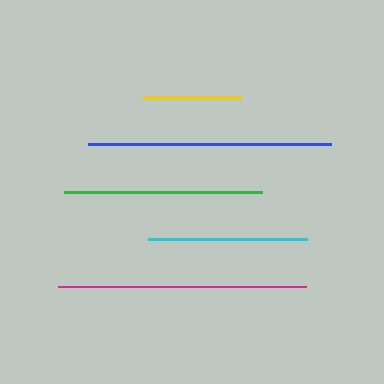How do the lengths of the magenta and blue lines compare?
The magenta and blue lines are approximately the same length.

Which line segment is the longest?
The magenta line is the longest at approximately 247 pixels.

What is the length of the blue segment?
The blue segment is approximately 244 pixels long.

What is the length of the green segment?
The green segment is approximately 198 pixels long.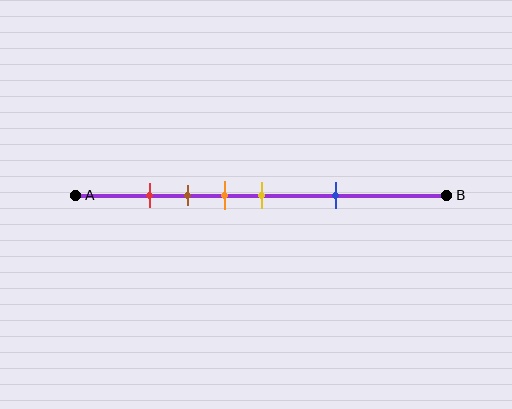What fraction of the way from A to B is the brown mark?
The brown mark is approximately 30% (0.3) of the way from A to B.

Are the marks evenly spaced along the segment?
No, the marks are not evenly spaced.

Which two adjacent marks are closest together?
The red and brown marks are the closest adjacent pair.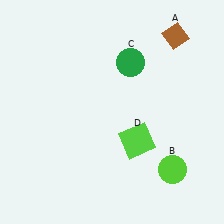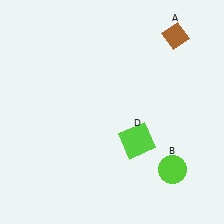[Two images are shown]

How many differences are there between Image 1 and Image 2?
There is 1 difference between the two images.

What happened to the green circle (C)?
The green circle (C) was removed in Image 2. It was in the top-right area of Image 1.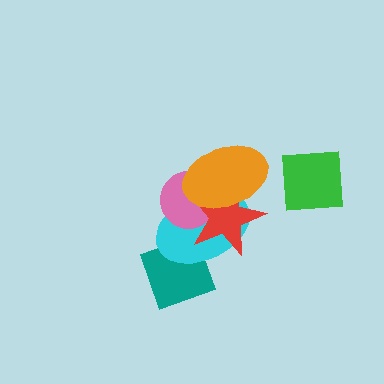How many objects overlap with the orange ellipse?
3 objects overlap with the orange ellipse.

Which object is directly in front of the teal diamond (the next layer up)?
The cyan ellipse is directly in front of the teal diamond.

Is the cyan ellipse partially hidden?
Yes, it is partially covered by another shape.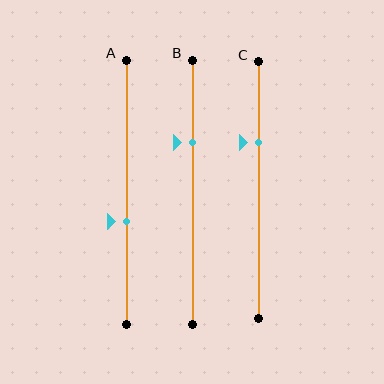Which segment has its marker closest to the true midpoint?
Segment A has its marker closest to the true midpoint.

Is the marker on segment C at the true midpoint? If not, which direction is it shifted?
No, the marker on segment C is shifted upward by about 19% of the segment length.